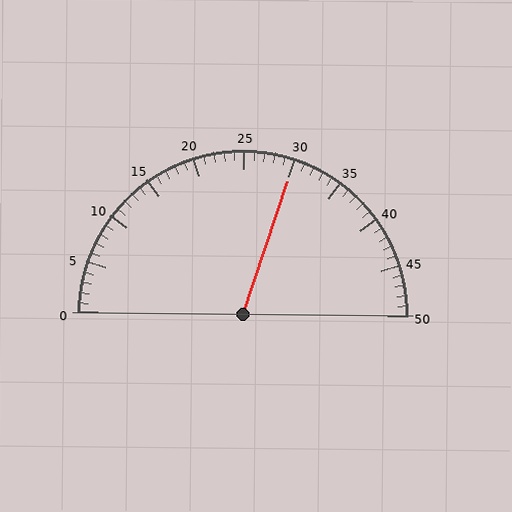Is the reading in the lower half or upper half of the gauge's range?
The reading is in the upper half of the range (0 to 50).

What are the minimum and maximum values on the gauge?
The gauge ranges from 0 to 50.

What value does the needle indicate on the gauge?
The needle indicates approximately 30.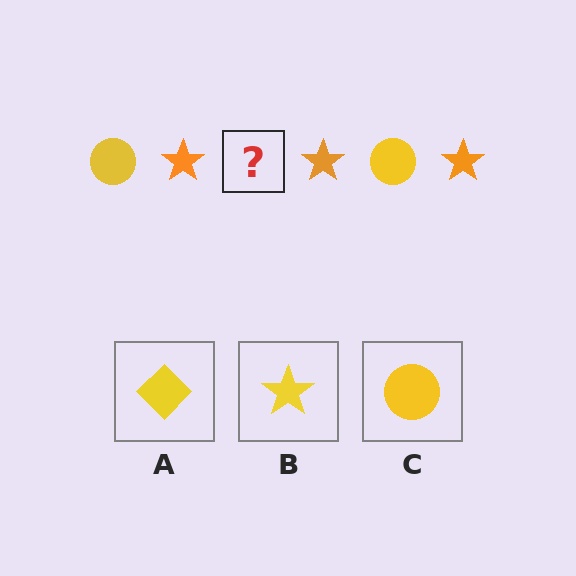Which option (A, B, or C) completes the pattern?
C.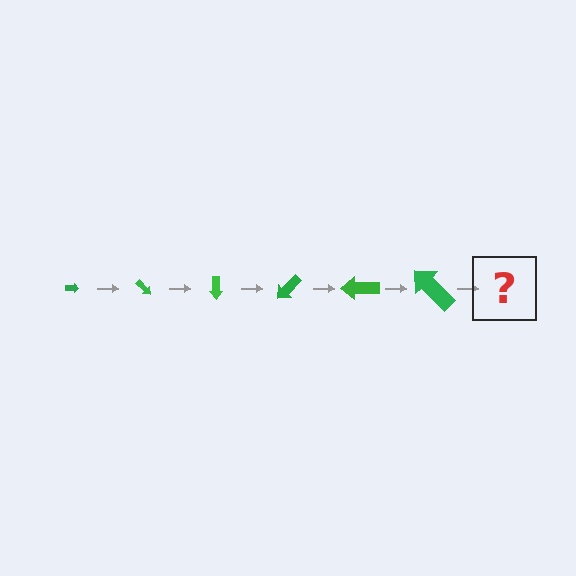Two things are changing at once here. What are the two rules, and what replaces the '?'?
The two rules are that the arrow grows larger each step and it rotates 45 degrees each step. The '?' should be an arrow, larger than the previous one and rotated 270 degrees from the start.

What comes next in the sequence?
The next element should be an arrow, larger than the previous one and rotated 270 degrees from the start.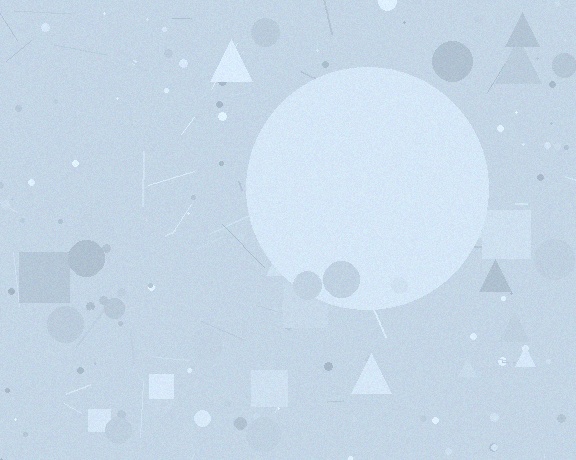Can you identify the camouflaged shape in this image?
The camouflaged shape is a circle.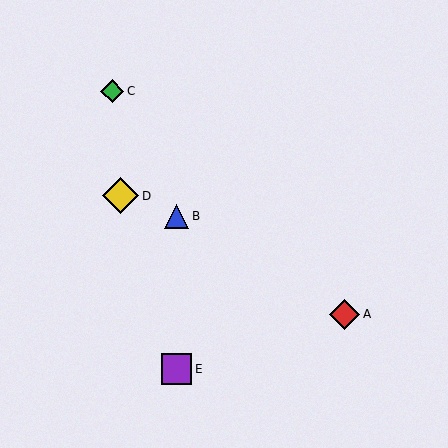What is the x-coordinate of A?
Object A is at x≈345.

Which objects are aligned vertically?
Objects B, E are aligned vertically.